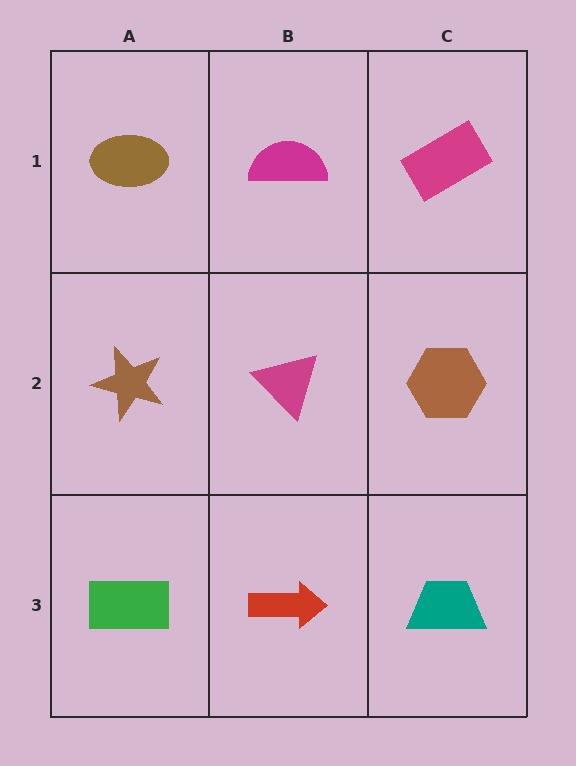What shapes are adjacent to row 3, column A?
A brown star (row 2, column A), a red arrow (row 3, column B).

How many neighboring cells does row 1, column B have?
3.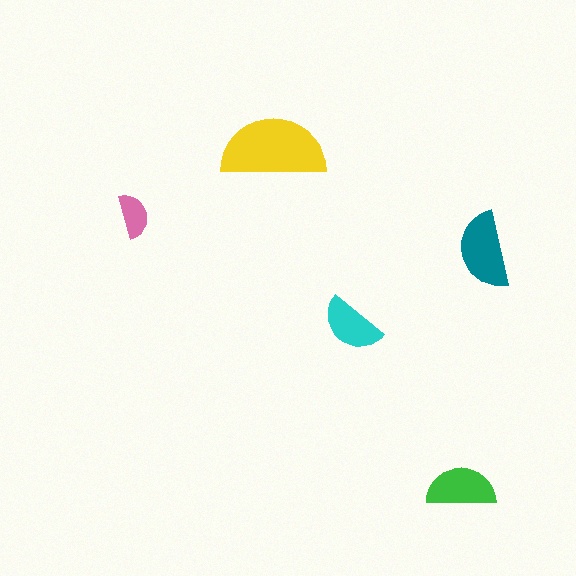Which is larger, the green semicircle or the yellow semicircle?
The yellow one.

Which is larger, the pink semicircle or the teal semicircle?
The teal one.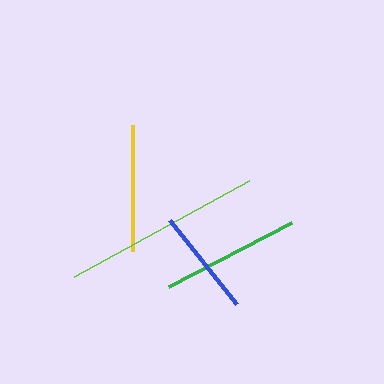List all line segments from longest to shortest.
From longest to shortest: lime, green, yellow, blue.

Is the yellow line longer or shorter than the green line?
The green line is longer than the yellow line.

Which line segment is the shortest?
The blue line is the shortest at approximately 107 pixels.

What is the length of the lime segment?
The lime segment is approximately 199 pixels long.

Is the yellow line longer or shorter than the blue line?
The yellow line is longer than the blue line.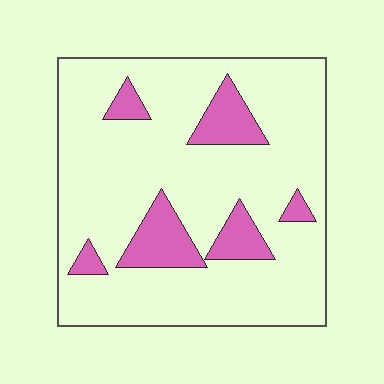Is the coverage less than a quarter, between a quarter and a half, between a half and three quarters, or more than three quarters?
Less than a quarter.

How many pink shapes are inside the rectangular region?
6.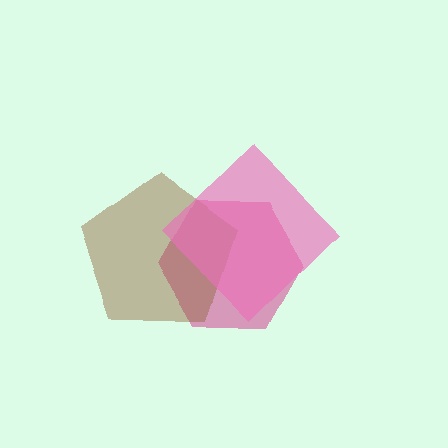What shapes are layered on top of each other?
The layered shapes are: a magenta hexagon, a brown pentagon, a pink diamond.